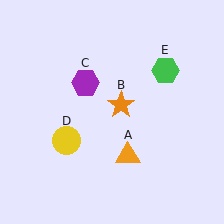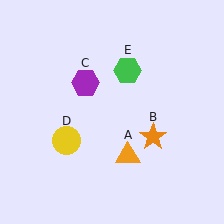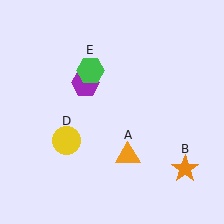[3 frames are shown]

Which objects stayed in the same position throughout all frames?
Orange triangle (object A) and purple hexagon (object C) and yellow circle (object D) remained stationary.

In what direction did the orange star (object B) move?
The orange star (object B) moved down and to the right.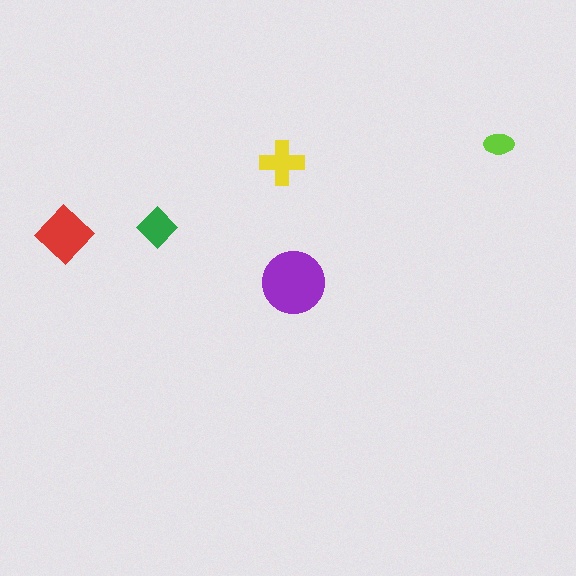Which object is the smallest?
The lime ellipse.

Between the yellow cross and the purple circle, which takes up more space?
The purple circle.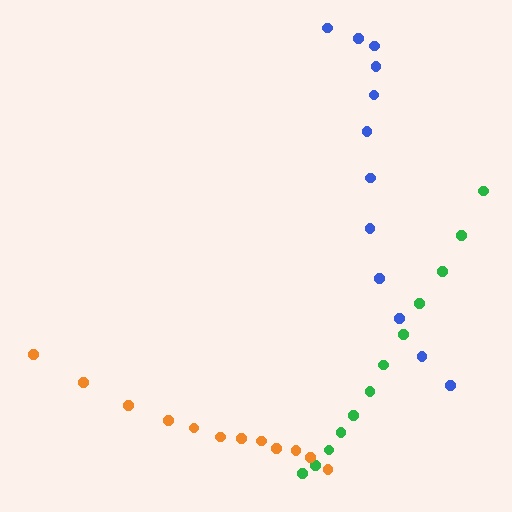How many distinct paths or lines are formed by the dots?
There are 3 distinct paths.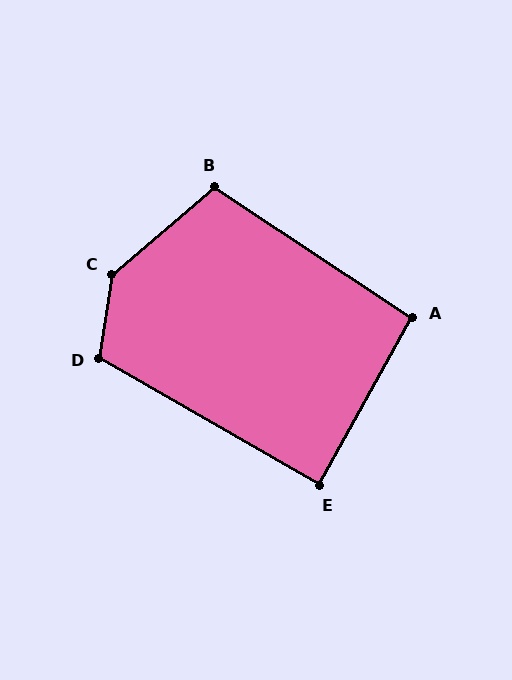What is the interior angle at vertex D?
Approximately 111 degrees (obtuse).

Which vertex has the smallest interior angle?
E, at approximately 89 degrees.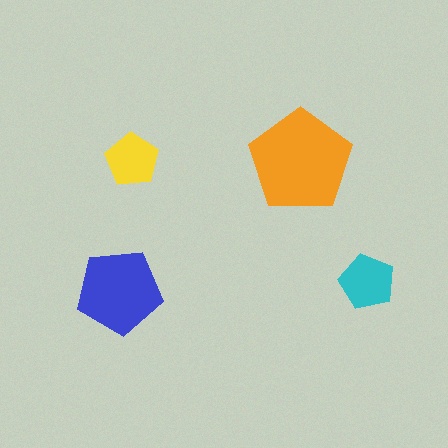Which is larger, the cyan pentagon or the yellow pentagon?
The cyan one.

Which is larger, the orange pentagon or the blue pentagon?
The orange one.